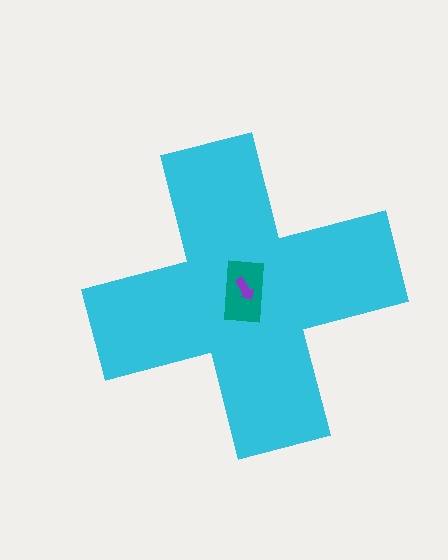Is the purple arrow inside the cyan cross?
Yes.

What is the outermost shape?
The cyan cross.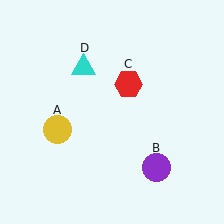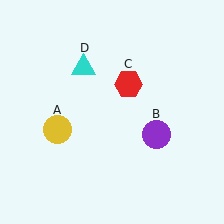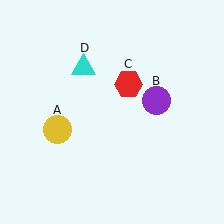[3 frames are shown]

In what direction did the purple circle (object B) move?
The purple circle (object B) moved up.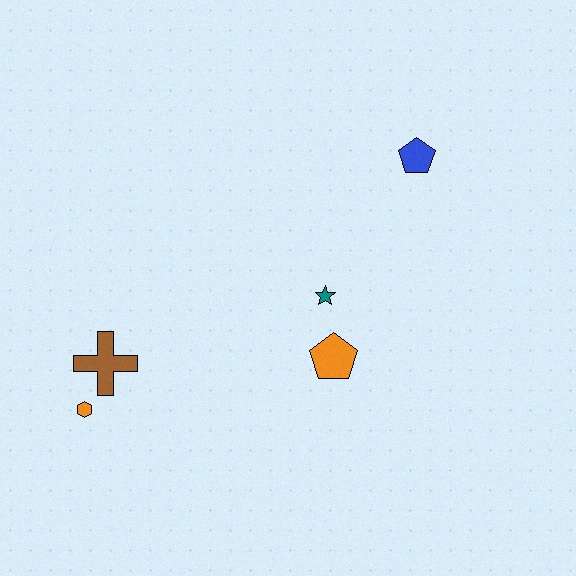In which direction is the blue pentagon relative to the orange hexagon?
The blue pentagon is to the right of the orange hexagon.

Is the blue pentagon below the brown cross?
No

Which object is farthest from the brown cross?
The blue pentagon is farthest from the brown cross.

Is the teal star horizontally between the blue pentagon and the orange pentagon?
No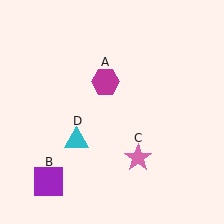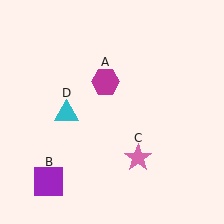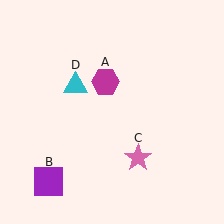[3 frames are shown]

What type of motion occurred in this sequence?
The cyan triangle (object D) rotated clockwise around the center of the scene.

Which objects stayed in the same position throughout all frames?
Magenta hexagon (object A) and purple square (object B) and pink star (object C) remained stationary.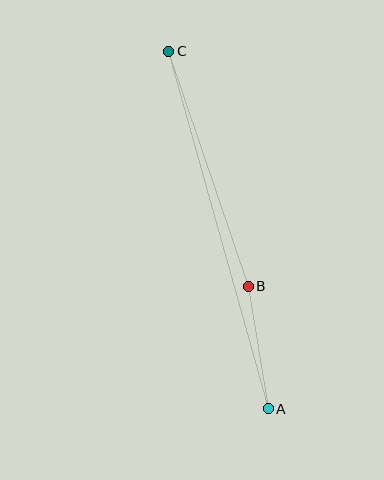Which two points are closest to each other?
Points A and B are closest to each other.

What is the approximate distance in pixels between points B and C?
The distance between B and C is approximately 248 pixels.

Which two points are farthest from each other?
Points A and C are farthest from each other.